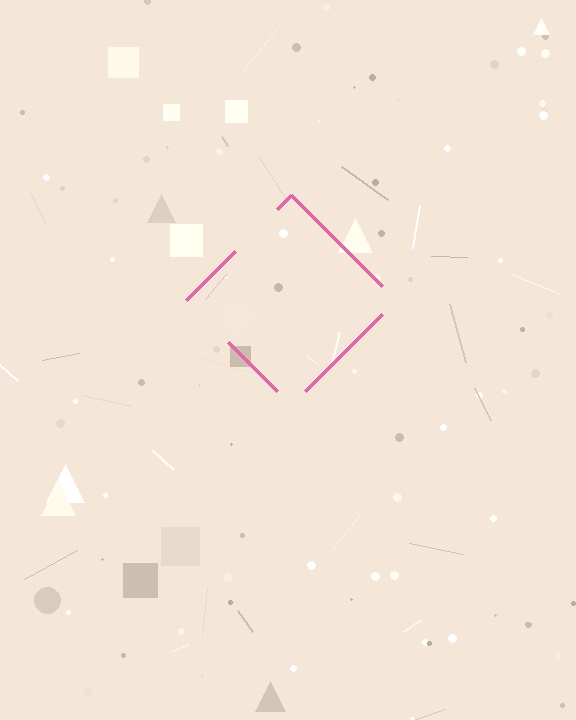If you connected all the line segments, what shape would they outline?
They would outline a diamond.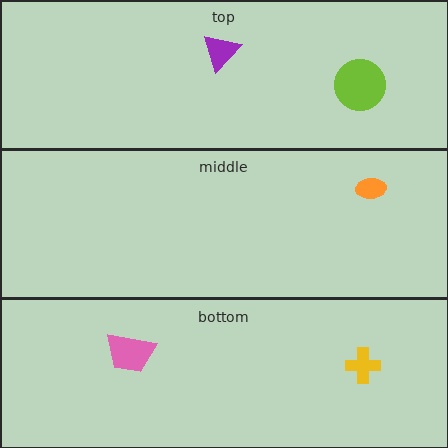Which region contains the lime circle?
The top region.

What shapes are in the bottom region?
The pink trapezoid, the yellow cross.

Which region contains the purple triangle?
The top region.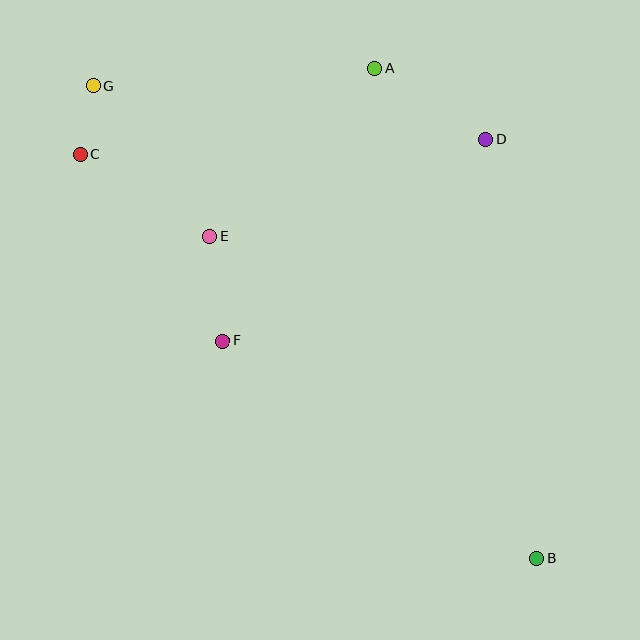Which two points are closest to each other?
Points C and G are closest to each other.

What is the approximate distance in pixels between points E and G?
The distance between E and G is approximately 190 pixels.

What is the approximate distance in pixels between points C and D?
The distance between C and D is approximately 406 pixels.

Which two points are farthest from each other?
Points B and G are farthest from each other.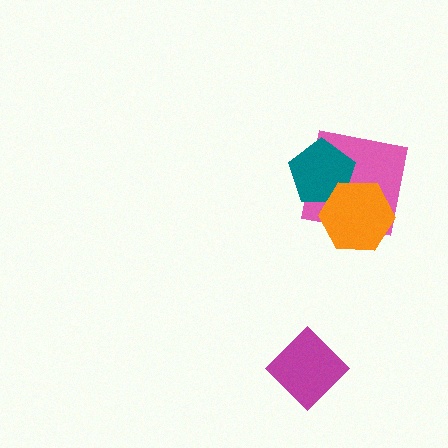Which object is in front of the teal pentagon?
The orange hexagon is in front of the teal pentagon.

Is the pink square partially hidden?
Yes, it is partially covered by another shape.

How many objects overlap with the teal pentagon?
2 objects overlap with the teal pentagon.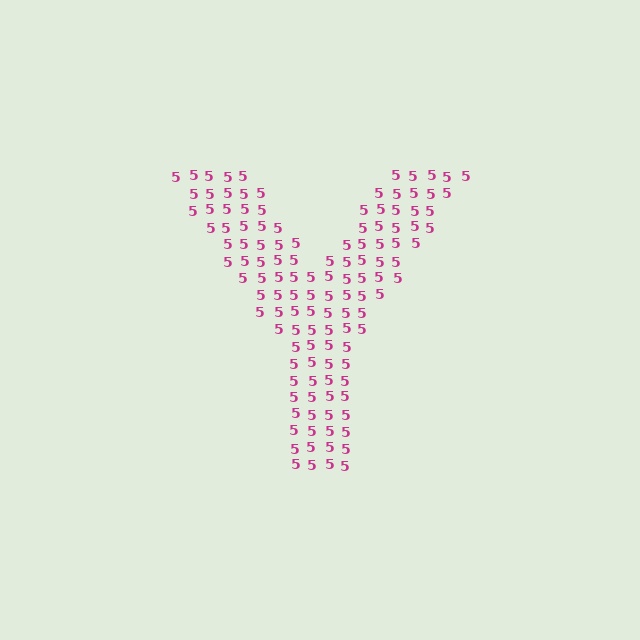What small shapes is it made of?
It is made of small digit 5's.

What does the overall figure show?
The overall figure shows the letter Y.